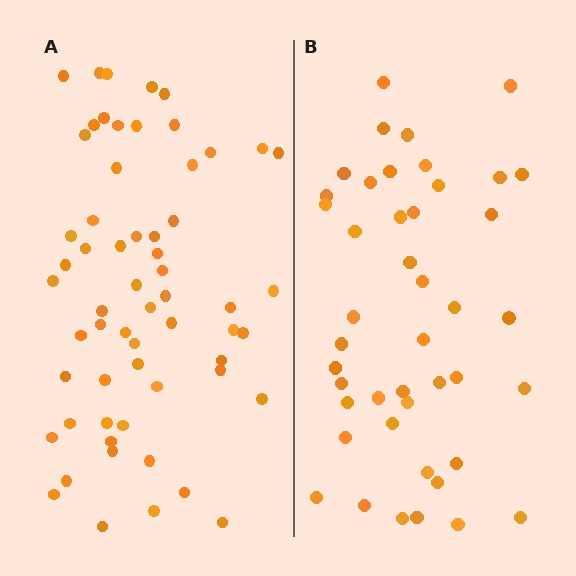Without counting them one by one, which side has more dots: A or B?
Region A (the left region) has more dots.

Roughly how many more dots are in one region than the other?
Region A has approximately 15 more dots than region B.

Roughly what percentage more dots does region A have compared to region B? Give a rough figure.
About 35% more.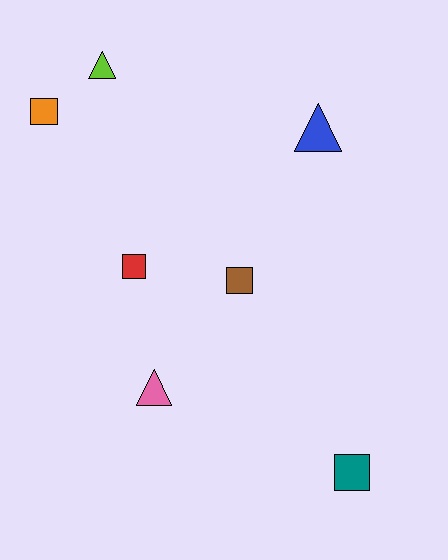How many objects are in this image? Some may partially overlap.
There are 7 objects.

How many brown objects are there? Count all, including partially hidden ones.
There is 1 brown object.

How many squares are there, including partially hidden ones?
There are 4 squares.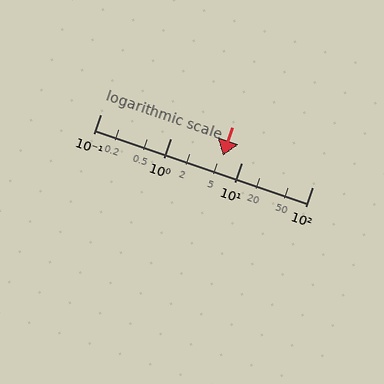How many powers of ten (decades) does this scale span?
The scale spans 3 decades, from 0.1 to 100.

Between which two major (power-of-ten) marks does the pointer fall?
The pointer is between 1 and 10.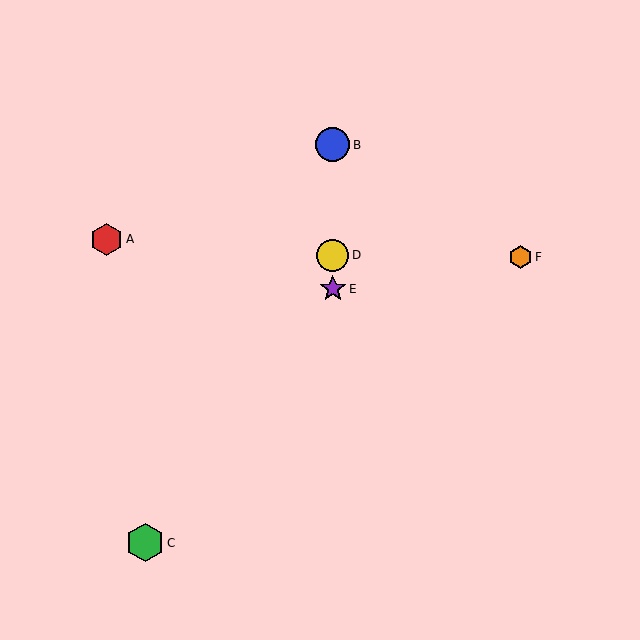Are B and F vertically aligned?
No, B is at x≈333 and F is at x≈521.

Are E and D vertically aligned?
Yes, both are at x≈333.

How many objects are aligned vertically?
3 objects (B, D, E) are aligned vertically.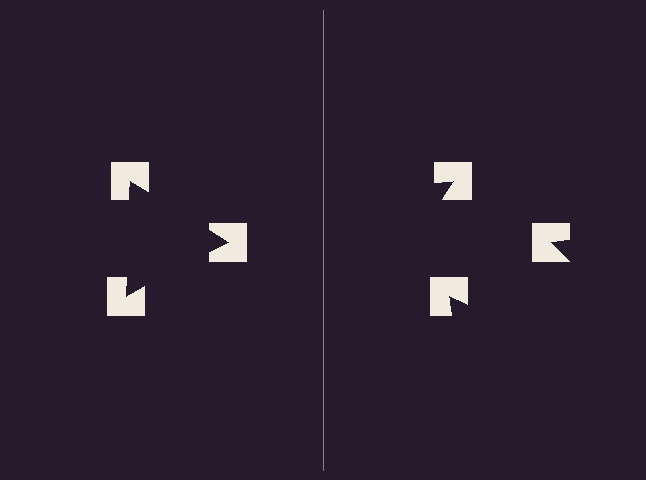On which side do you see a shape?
An illusory triangle appears on the left side. On the right side the wedge cuts are rotated, so no coherent shape forms.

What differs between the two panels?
The notched squares are positioned identically on both sides; only the wedge orientations differ. On the left they align to a triangle; on the right they are misaligned.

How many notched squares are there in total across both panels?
6 — 3 on each side.